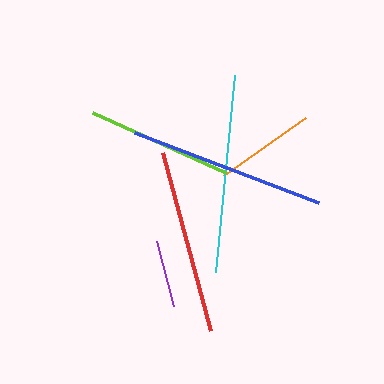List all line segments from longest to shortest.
From longest to shortest: cyan, blue, red, lime, orange, purple.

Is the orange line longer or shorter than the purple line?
The orange line is longer than the purple line.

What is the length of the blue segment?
The blue segment is approximately 196 pixels long.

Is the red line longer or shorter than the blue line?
The blue line is longer than the red line.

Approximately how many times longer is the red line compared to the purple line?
The red line is approximately 2.7 times the length of the purple line.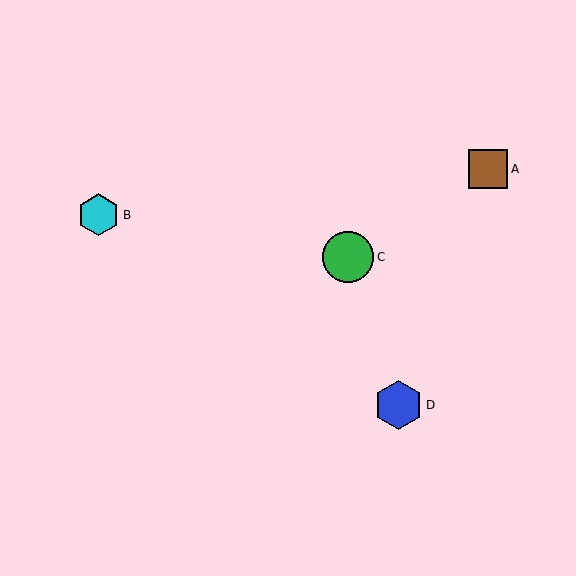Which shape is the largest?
The green circle (labeled C) is the largest.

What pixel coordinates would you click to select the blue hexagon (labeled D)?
Click at (399, 405) to select the blue hexagon D.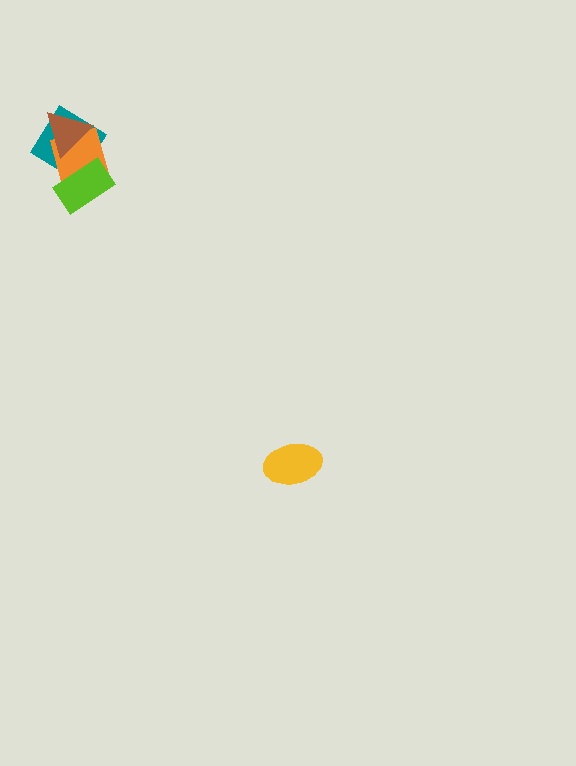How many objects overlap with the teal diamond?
3 objects overlap with the teal diamond.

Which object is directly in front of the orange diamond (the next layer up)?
The brown triangle is directly in front of the orange diamond.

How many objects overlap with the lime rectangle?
2 objects overlap with the lime rectangle.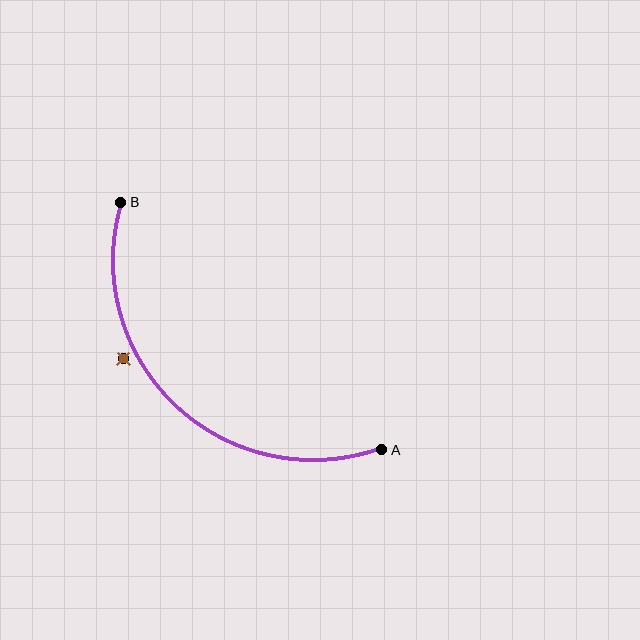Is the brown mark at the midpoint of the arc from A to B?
No — the brown mark does not lie on the arc at all. It sits slightly outside the curve.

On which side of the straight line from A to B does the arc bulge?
The arc bulges below and to the left of the straight line connecting A and B.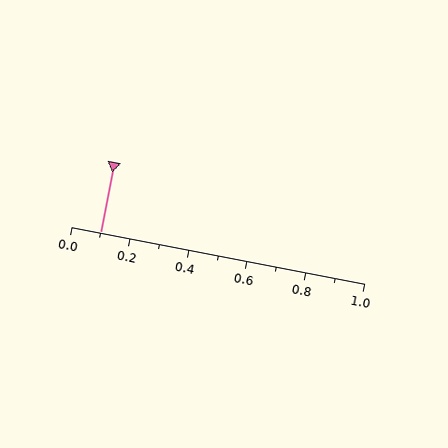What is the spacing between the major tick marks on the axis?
The major ticks are spaced 0.2 apart.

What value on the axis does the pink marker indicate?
The marker indicates approximately 0.1.